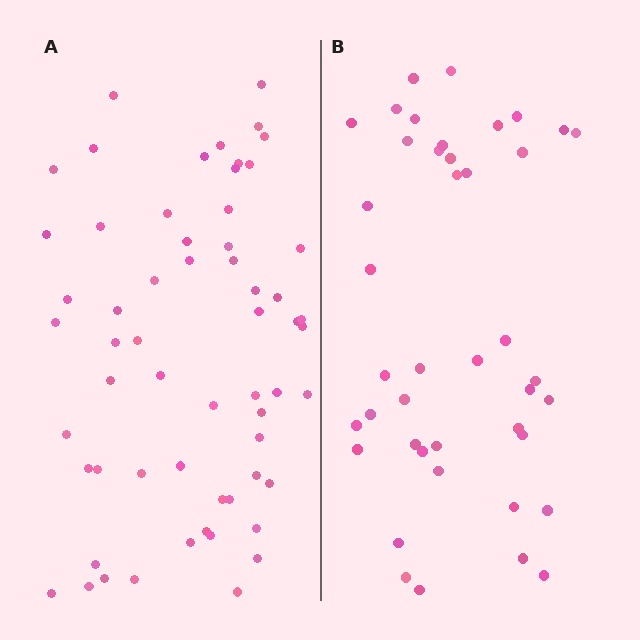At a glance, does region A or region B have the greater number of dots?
Region A (the left region) has more dots.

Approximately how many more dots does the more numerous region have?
Region A has approximately 20 more dots than region B.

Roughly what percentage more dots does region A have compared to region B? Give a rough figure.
About 45% more.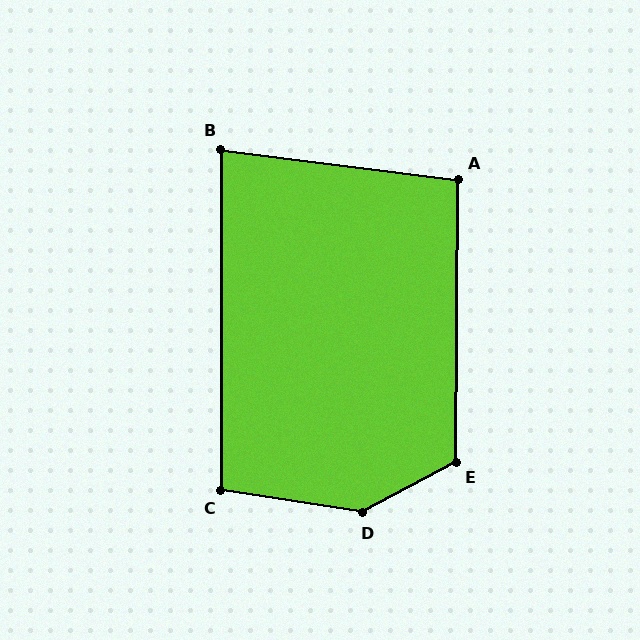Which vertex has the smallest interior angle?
B, at approximately 83 degrees.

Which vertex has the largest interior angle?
D, at approximately 143 degrees.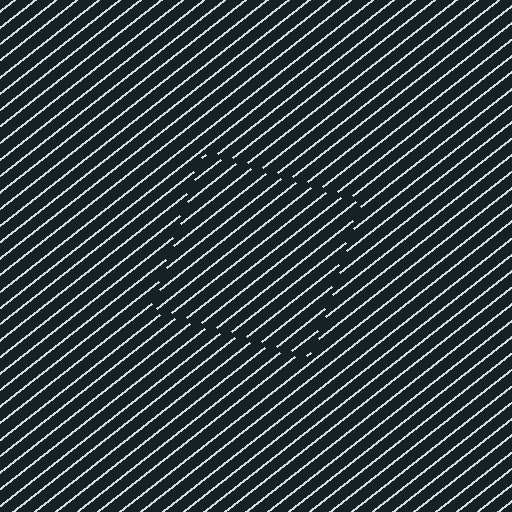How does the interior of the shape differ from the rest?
The interior of the shape contains the same grating, shifted by half a period — the contour is defined by the phase discontinuity where line-ends from the inner and outer gratings abut.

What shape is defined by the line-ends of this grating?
An illusory square. The interior of the shape contains the same grating, shifted by half a period — the contour is defined by the phase discontinuity where line-ends from the inner and outer gratings abut.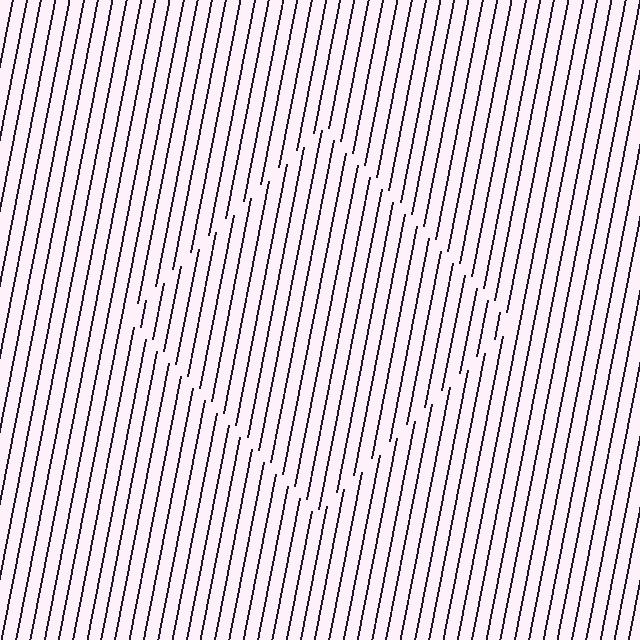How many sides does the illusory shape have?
4 sides — the line-ends trace a square.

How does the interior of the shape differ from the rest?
The interior of the shape contains the same grating, shifted by half a period — the contour is defined by the phase discontinuity where line-ends from the inner and outer gratings abut.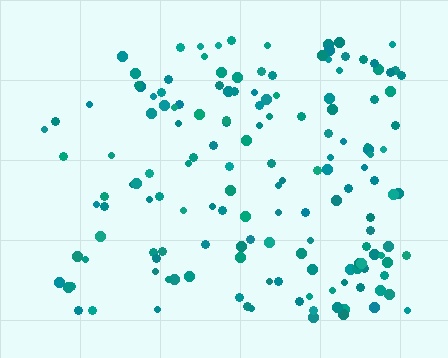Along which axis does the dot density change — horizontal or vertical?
Horizontal.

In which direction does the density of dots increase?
From left to right, with the right side densest.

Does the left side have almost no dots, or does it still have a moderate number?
Still a moderate number, just noticeably fewer than the right.